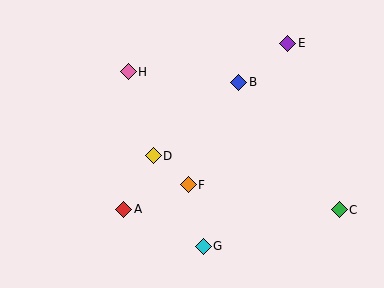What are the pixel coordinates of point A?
Point A is at (124, 209).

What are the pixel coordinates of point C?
Point C is at (339, 210).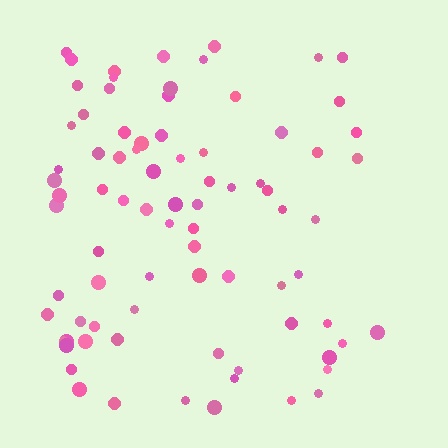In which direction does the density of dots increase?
From right to left, with the left side densest.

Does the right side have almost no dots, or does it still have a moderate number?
Still a moderate number, just noticeably fewer than the left.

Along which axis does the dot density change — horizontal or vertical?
Horizontal.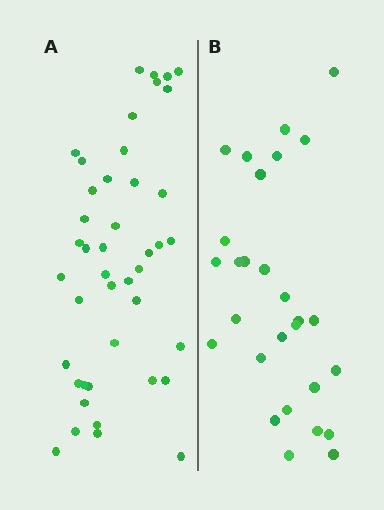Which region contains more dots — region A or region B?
Region A (the left region) has more dots.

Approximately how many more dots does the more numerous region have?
Region A has approximately 15 more dots than region B.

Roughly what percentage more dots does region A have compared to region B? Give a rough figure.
About 55% more.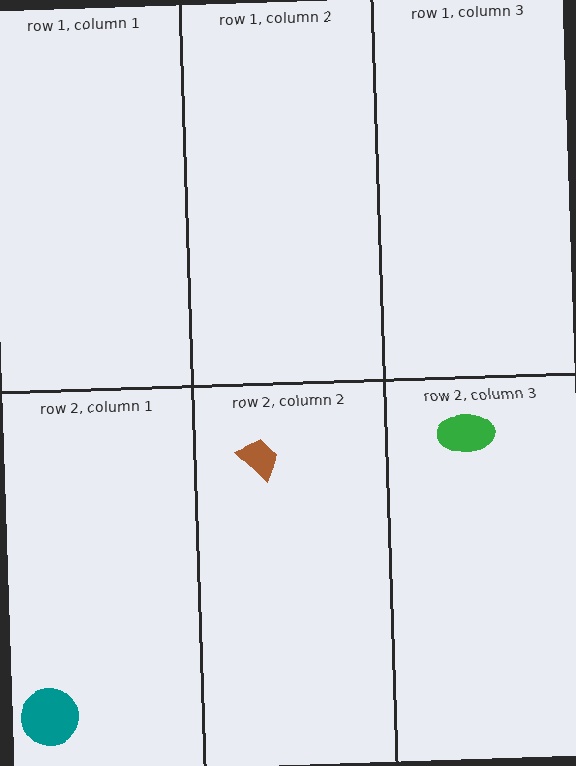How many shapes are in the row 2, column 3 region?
1.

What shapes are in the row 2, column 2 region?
The brown trapezoid.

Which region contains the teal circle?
The row 2, column 1 region.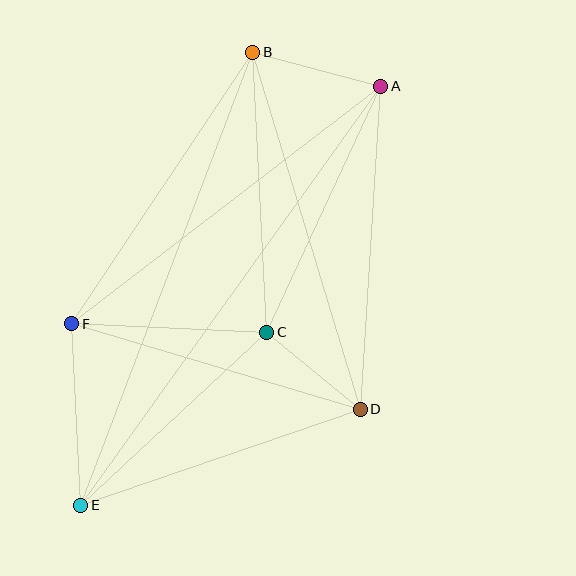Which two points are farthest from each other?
Points A and E are farthest from each other.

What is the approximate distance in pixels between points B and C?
The distance between B and C is approximately 280 pixels.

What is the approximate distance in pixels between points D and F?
The distance between D and F is approximately 301 pixels.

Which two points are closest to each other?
Points C and D are closest to each other.